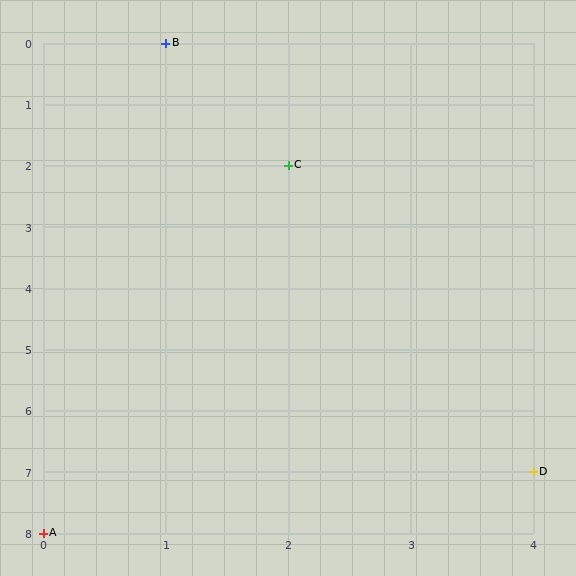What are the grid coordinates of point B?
Point B is at grid coordinates (1, 0).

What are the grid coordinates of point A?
Point A is at grid coordinates (0, 8).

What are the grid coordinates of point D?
Point D is at grid coordinates (4, 7).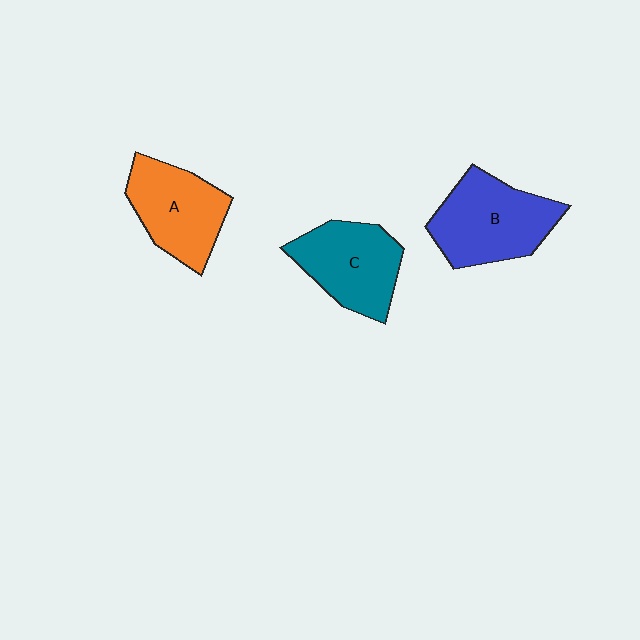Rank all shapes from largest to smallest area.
From largest to smallest: B (blue), C (teal), A (orange).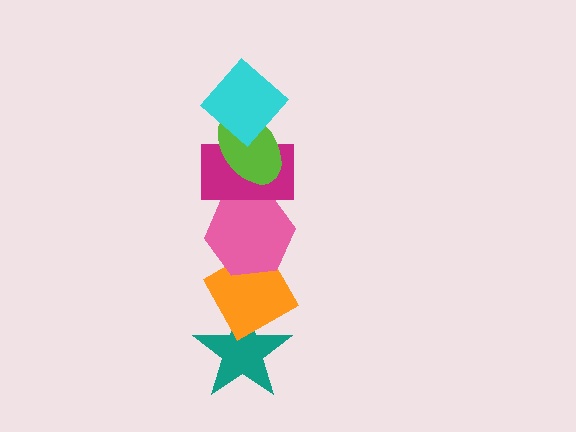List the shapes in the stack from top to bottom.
From top to bottom: the cyan diamond, the lime ellipse, the magenta rectangle, the pink hexagon, the orange diamond, the teal star.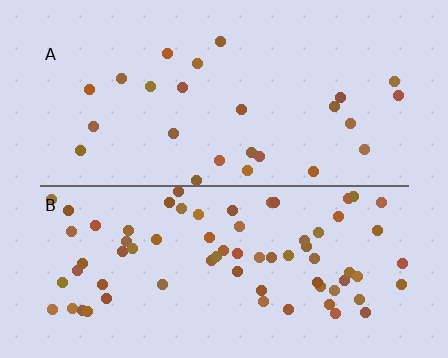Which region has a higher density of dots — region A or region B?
B (the bottom).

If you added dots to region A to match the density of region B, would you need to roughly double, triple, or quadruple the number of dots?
Approximately triple.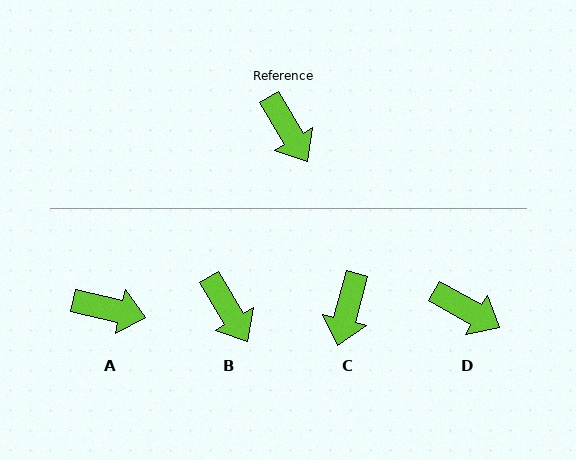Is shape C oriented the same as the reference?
No, it is off by about 46 degrees.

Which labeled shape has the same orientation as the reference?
B.